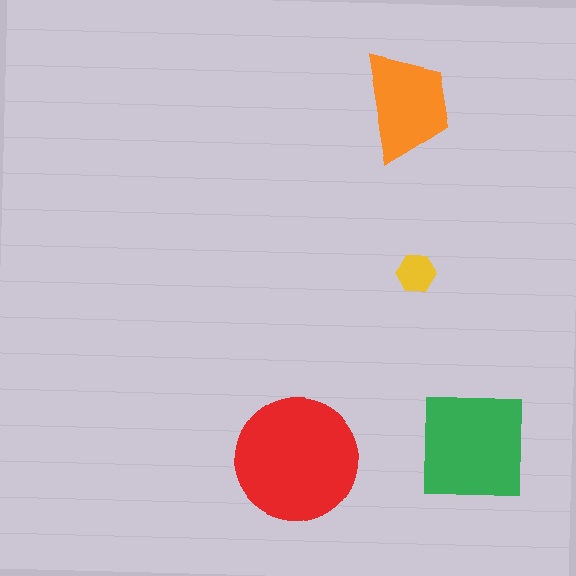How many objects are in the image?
There are 4 objects in the image.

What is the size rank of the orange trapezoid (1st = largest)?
3rd.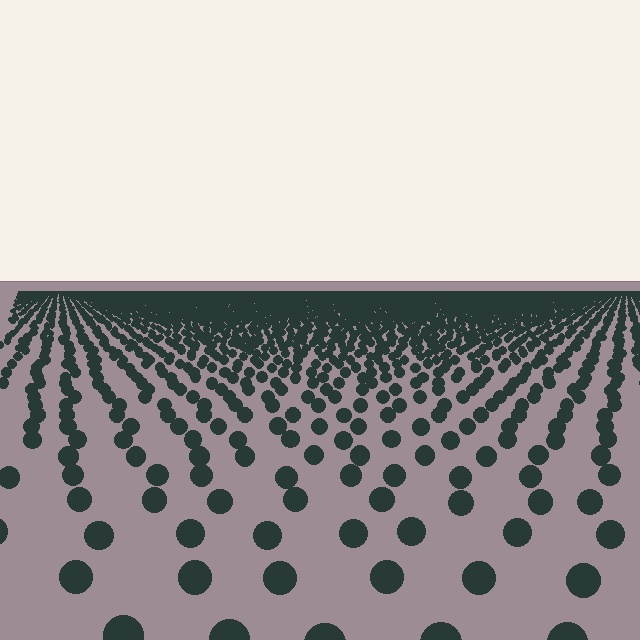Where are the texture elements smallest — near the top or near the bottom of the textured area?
Near the top.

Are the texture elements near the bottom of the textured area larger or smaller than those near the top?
Larger. Near the bottom, elements are closer to the viewer and appear at a bigger on-screen size.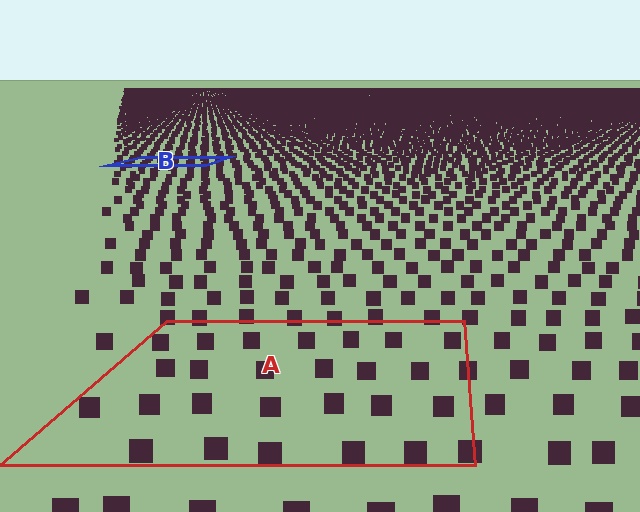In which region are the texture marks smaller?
The texture marks are smaller in region B, because it is farther away.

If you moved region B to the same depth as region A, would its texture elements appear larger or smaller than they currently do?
They would appear larger. At a closer depth, the same texture elements are projected at a bigger on-screen size.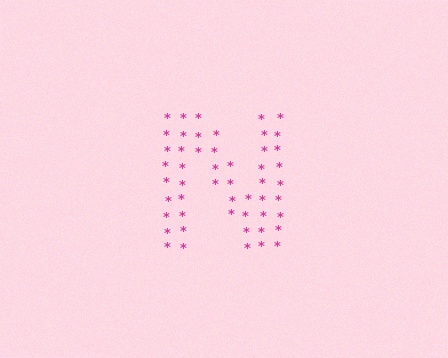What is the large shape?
The large shape is the letter N.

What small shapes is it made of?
It is made of small asterisks.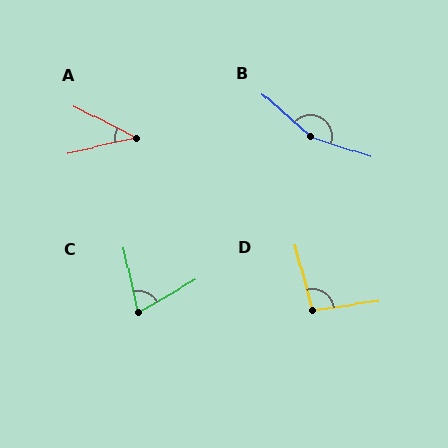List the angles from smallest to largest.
A (39°), C (73°), D (97°), B (157°).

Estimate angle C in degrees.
Approximately 73 degrees.